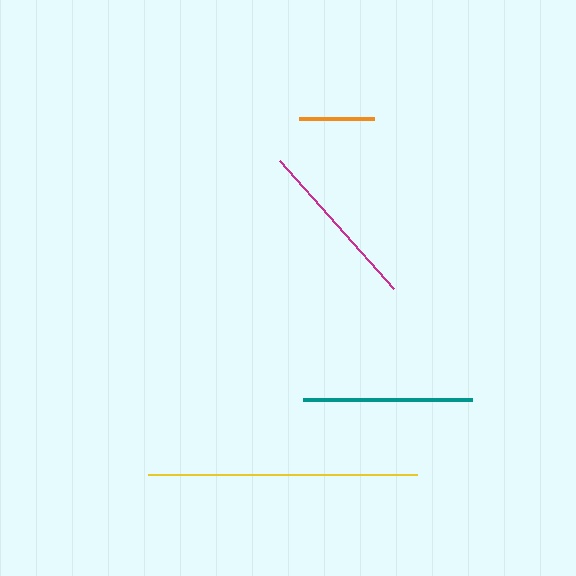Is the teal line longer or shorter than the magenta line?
The magenta line is longer than the teal line.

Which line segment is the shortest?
The orange line is the shortest at approximately 75 pixels.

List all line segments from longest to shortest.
From longest to shortest: yellow, magenta, teal, orange.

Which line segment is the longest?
The yellow line is the longest at approximately 269 pixels.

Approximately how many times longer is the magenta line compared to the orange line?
The magenta line is approximately 2.3 times the length of the orange line.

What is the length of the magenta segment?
The magenta segment is approximately 171 pixels long.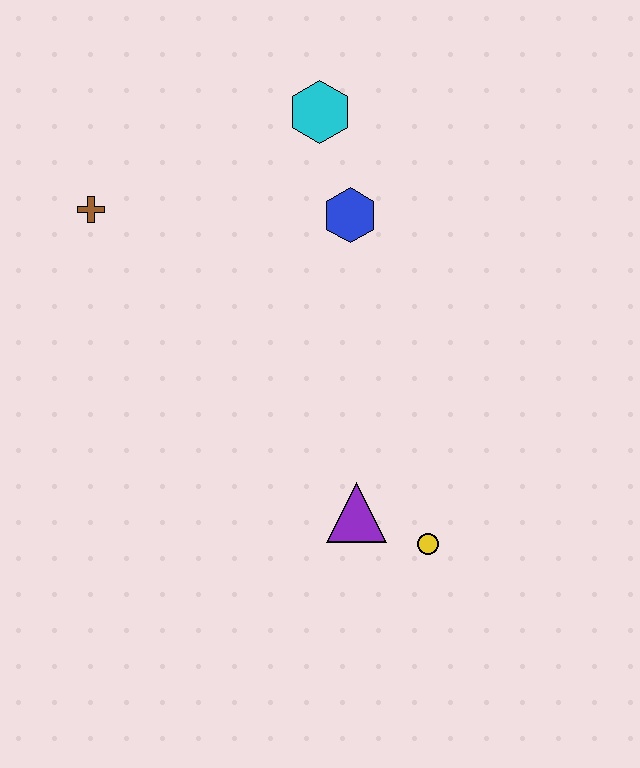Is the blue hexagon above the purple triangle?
Yes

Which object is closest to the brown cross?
The cyan hexagon is closest to the brown cross.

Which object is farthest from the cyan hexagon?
The yellow circle is farthest from the cyan hexagon.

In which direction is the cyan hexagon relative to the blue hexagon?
The cyan hexagon is above the blue hexagon.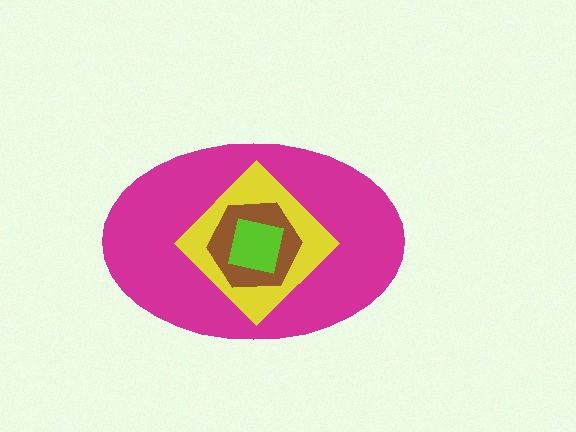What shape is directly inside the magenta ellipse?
The yellow diamond.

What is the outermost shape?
The magenta ellipse.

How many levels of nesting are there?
4.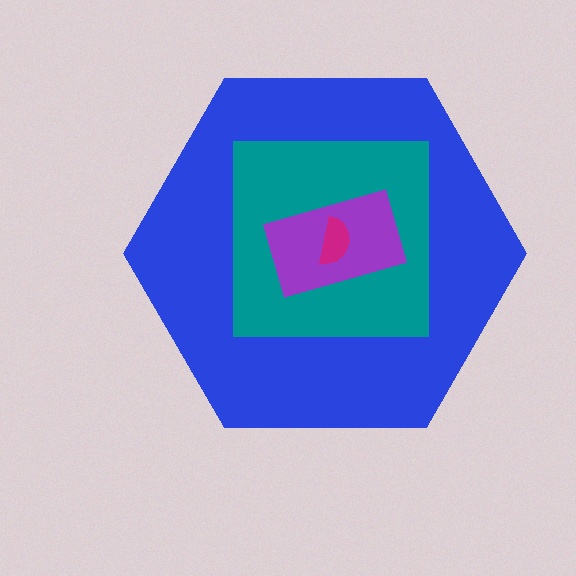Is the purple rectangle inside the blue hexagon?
Yes.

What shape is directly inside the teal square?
The purple rectangle.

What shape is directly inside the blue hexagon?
The teal square.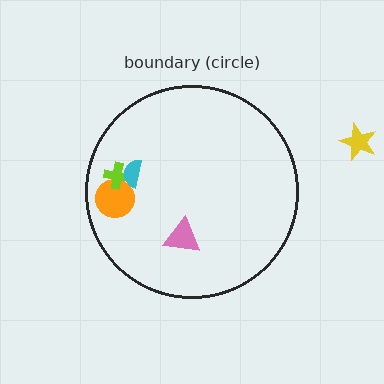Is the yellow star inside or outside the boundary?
Outside.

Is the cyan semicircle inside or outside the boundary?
Inside.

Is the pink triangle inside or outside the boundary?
Inside.